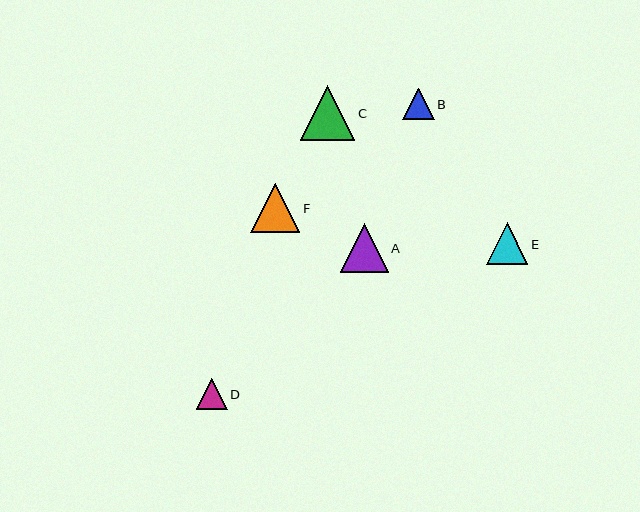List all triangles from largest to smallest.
From largest to smallest: C, F, A, E, B, D.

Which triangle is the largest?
Triangle C is the largest with a size of approximately 54 pixels.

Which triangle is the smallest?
Triangle D is the smallest with a size of approximately 31 pixels.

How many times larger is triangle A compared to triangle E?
Triangle A is approximately 1.2 times the size of triangle E.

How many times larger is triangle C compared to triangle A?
Triangle C is approximately 1.1 times the size of triangle A.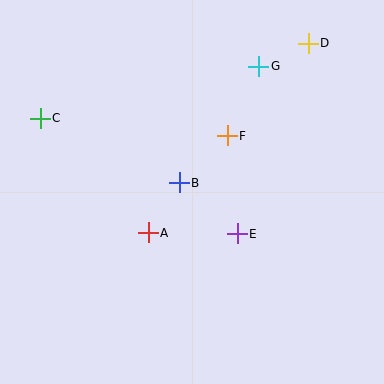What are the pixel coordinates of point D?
Point D is at (308, 43).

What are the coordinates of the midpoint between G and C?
The midpoint between G and C is at (150, 92).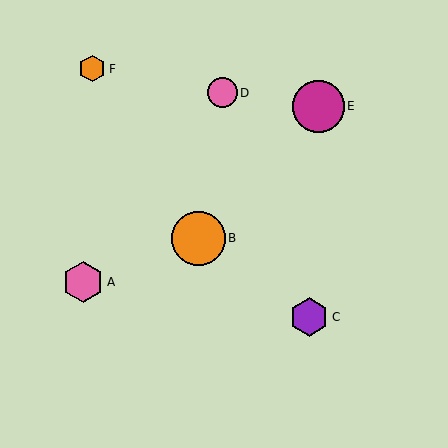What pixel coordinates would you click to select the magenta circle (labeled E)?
Click at (318, 106) to select the magenta circle E.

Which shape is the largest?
The orange circle (labeled B) is the largest.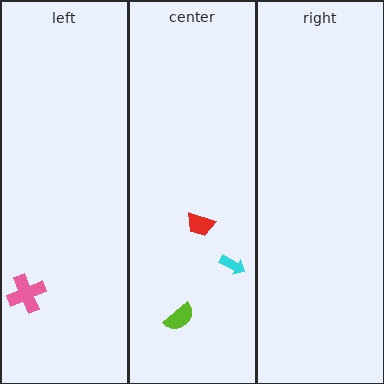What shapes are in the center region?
The red trapezoid, the cyan arrow, the lime semicircle.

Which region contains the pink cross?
The left region.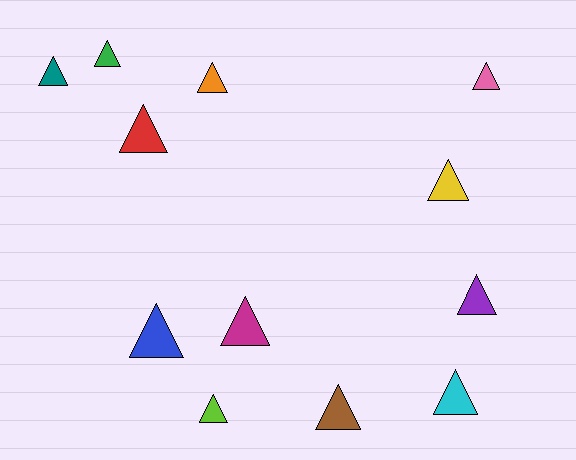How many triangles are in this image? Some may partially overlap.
There are 12 triangles.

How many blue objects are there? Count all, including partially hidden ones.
There is 1 blue object.